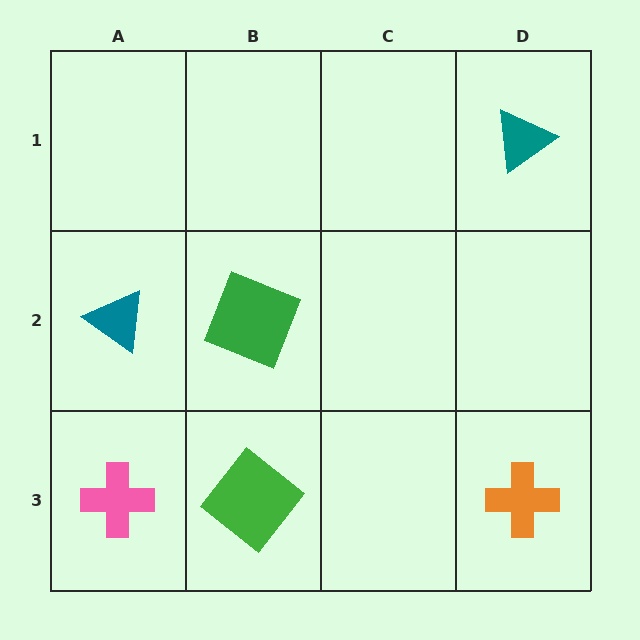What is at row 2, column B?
A green square.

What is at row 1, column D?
A teal triangle.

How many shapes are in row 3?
3 shapes.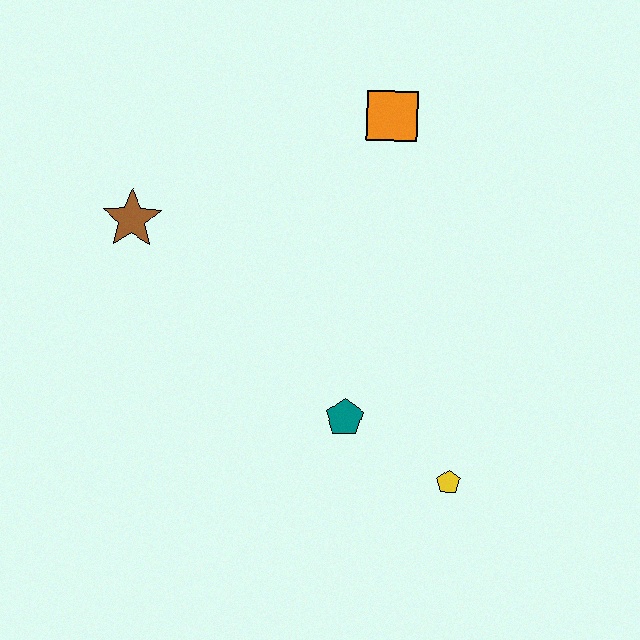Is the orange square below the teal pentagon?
No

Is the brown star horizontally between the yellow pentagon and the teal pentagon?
No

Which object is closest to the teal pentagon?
The yellow pentagon is closest to the teal pentagon.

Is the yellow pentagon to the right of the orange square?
Yes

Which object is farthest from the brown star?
The yellow pentagon is farthest from the brown star.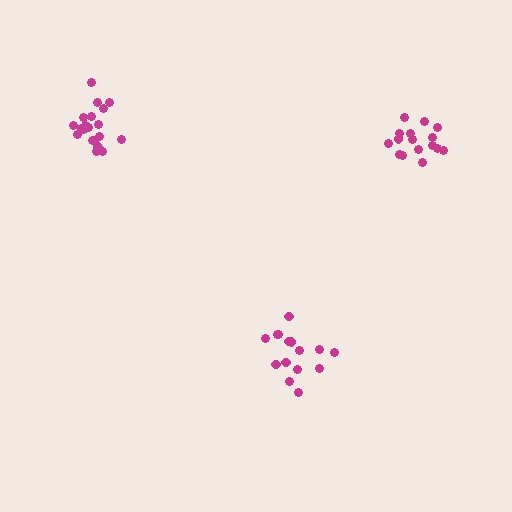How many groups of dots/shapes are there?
There are 3 groups.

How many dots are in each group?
Group 1: 16 dots, Group 2: 15 dots, Group 3: 21 dots (52 total).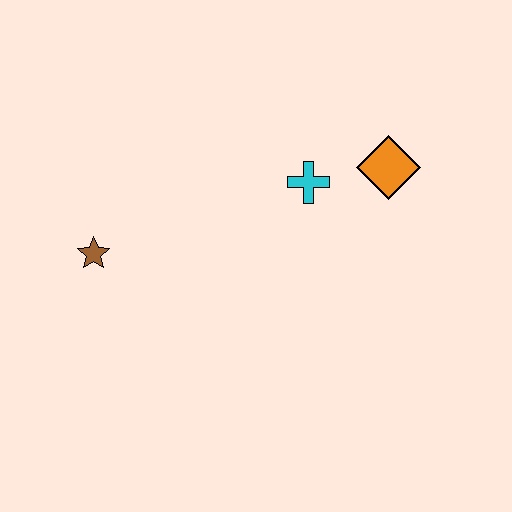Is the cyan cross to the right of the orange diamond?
No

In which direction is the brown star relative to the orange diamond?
The brown star is to the left of the orange diamond.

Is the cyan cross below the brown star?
No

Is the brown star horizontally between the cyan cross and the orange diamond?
No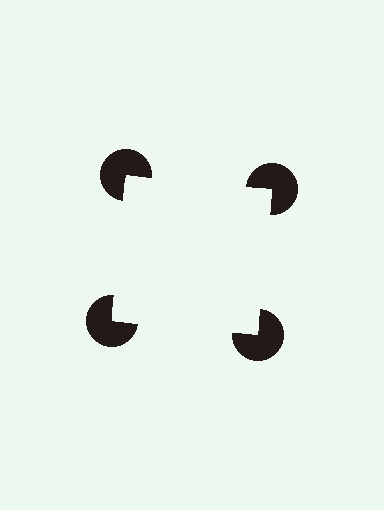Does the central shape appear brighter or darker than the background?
It typically appears slightly brighter than the background, even though no actual brightness change is drawn.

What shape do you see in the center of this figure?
An illusory square — its edges are inferred from the aligned wedge cuts in the pac-man discs, not physically drawn.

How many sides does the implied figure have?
4 sides.